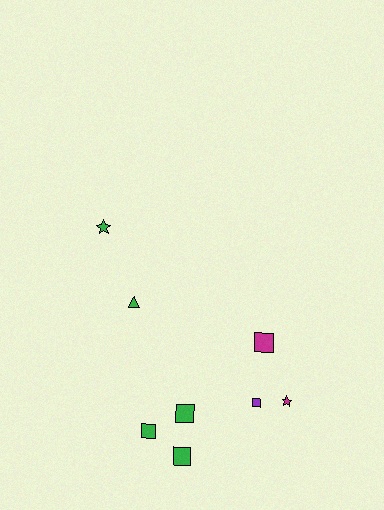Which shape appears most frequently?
Square, with 5 objects.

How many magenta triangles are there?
There are no magenta triangles.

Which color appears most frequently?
Green, with 5 objects.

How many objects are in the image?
There are 8 objects.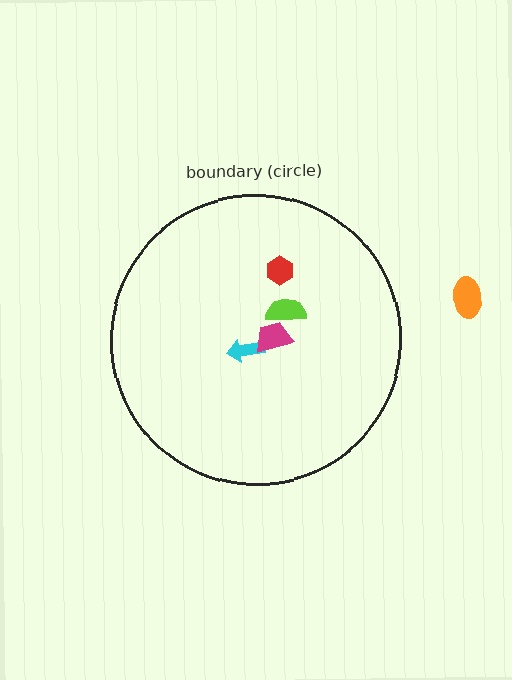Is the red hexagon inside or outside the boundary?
Inside.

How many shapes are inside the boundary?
4 inside, 1 outside.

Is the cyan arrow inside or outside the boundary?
Inside.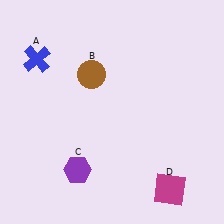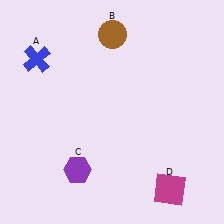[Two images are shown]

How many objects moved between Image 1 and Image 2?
1 object moved between the two images.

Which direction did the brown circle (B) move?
The brown circle (B) moved up.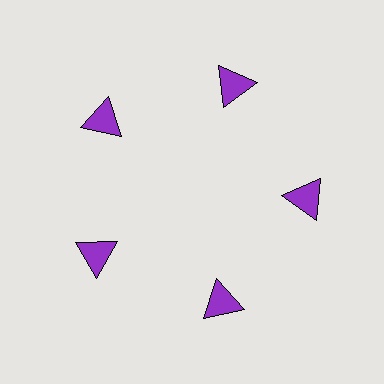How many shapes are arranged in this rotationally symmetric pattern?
There are 5 shapes, arranged in 5 groups of 1.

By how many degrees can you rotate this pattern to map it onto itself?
The pattern maps onto itself every 72 degrees of rotation.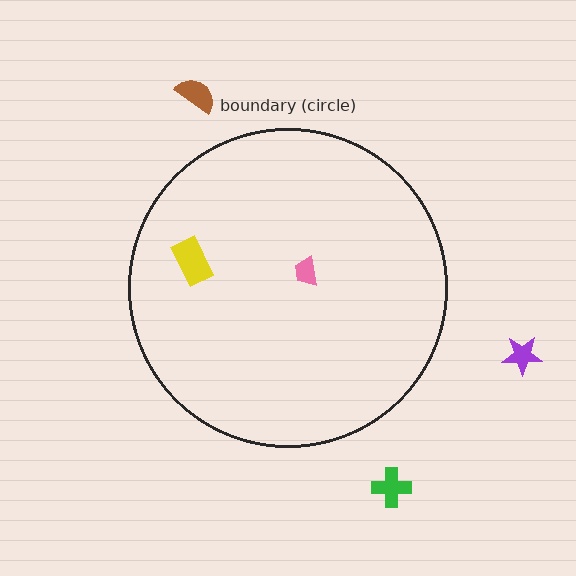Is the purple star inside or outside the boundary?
Outside.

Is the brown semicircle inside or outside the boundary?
Outside.